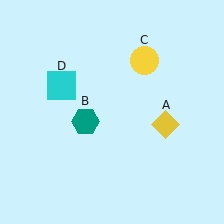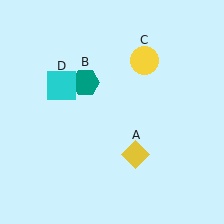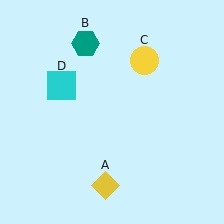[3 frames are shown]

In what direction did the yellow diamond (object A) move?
The yellow diamond (object A) moved down and to the left.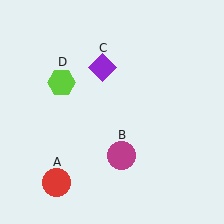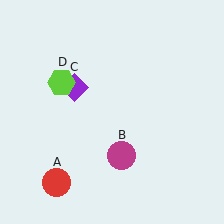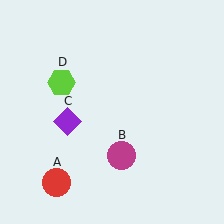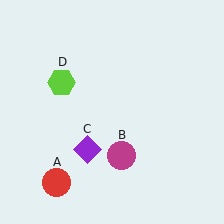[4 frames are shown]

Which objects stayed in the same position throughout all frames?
Red circle (object A) and magenta circle (object B) and lime hexagon (object D) remained stationary.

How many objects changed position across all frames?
1 object changed position: purple diamond (object C).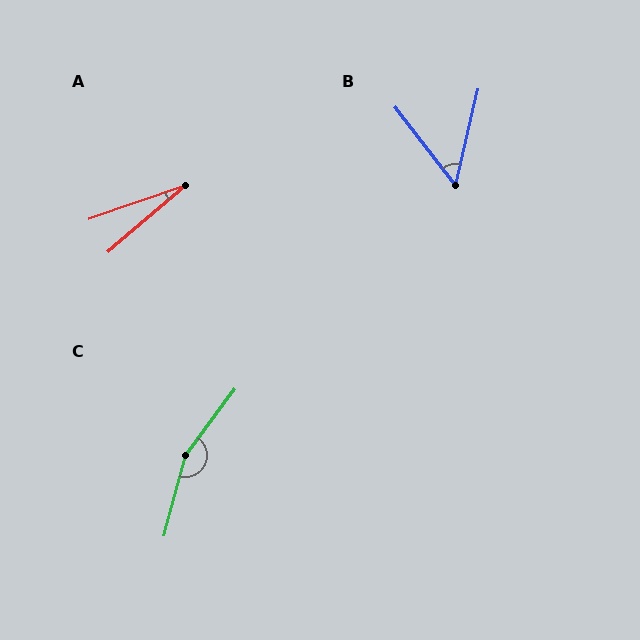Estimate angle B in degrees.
Approximately 50 degrees.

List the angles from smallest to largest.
A (21°), B (50°), C (159°).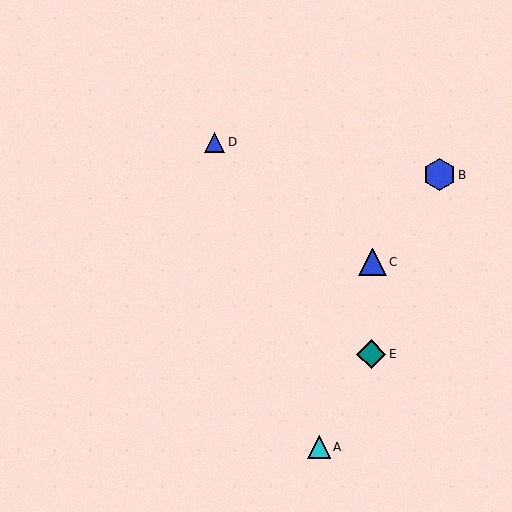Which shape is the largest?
The blue hexagon (labeled B) is the largest.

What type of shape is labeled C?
Shape C is a blue triangle.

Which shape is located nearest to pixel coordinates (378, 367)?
The teal diamond (labeled E) at (371, 354) is nearest to that location.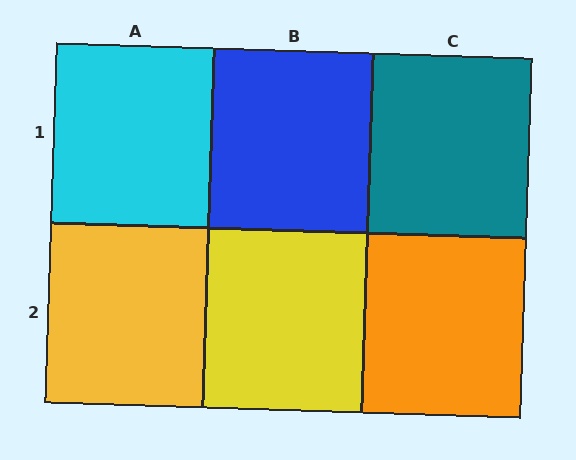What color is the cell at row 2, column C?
Orange.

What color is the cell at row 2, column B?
Yellow.